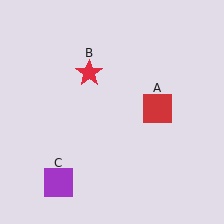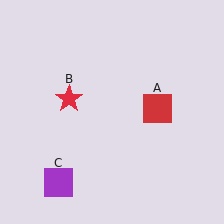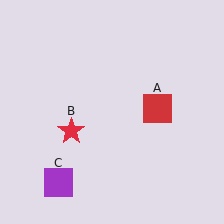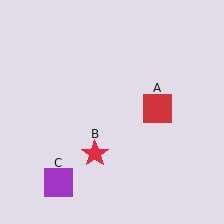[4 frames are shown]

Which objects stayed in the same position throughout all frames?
Red square (object A) and purple square (object C) remained stationary.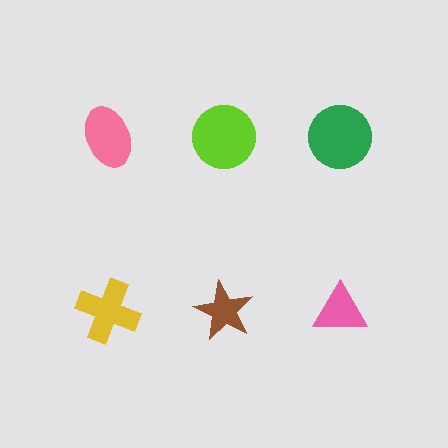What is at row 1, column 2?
A lime circle.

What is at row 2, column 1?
A yellow cross.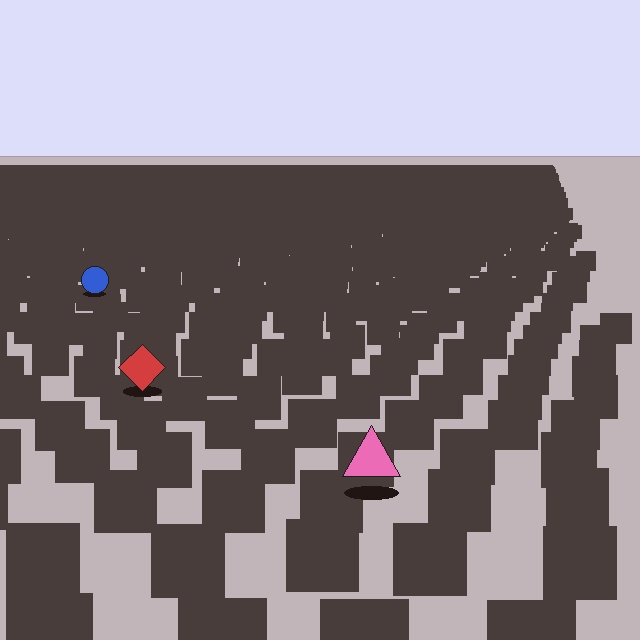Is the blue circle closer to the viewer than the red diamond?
No. The red diamond is closer — you can tell from the texture gradient: the ground texture is coarser near it.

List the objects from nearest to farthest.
From nearest to farthest: the pink triangle, the red diamond, the blue circle.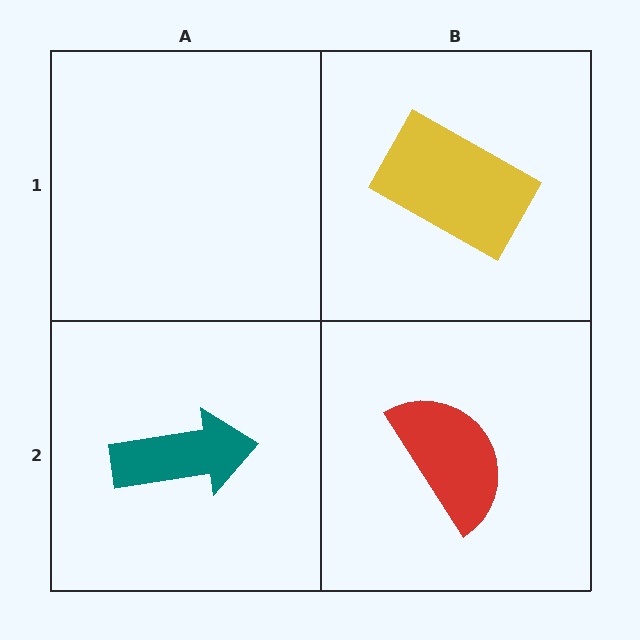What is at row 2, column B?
A red semicircle.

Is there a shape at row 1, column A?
No, that cell is empty.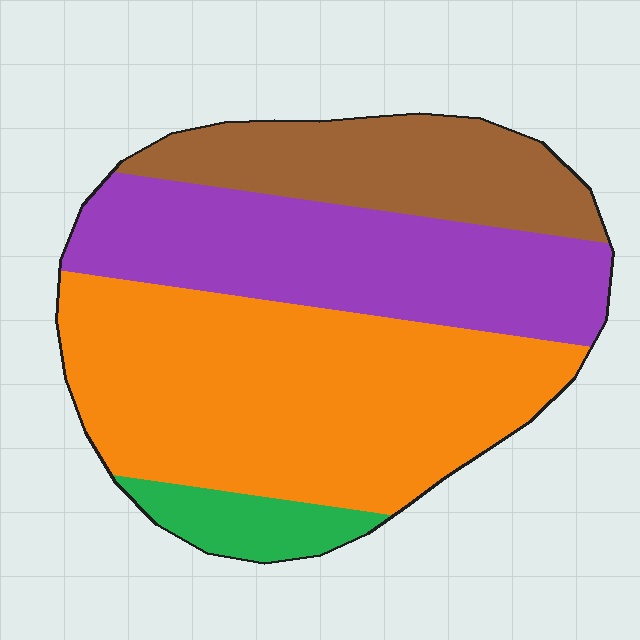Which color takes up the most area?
Orange, at roughly 45%.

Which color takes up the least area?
Green, at roughly 5%.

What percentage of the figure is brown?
Brown covers roughly 20% of the figure.